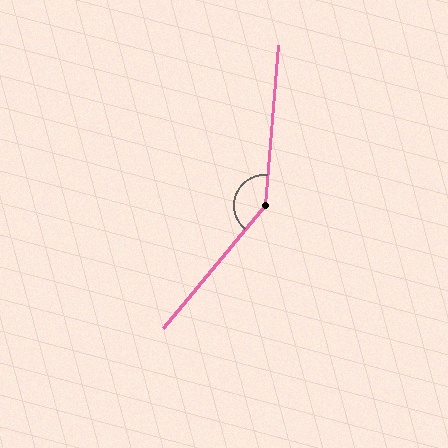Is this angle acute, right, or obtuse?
It is obtuse.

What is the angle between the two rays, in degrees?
Approximately 145 degrees.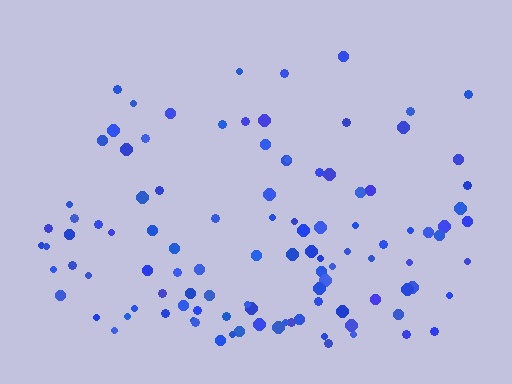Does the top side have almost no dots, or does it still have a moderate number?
Still a moderate number, just noticeably fewer than the bottom.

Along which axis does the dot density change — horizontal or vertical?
Vertical.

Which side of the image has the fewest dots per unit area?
The top.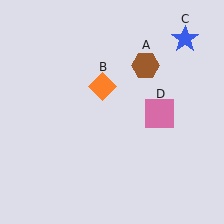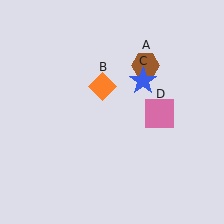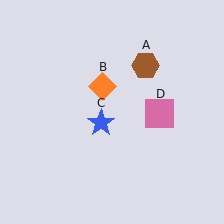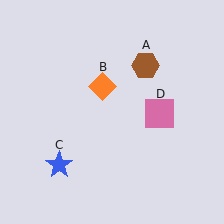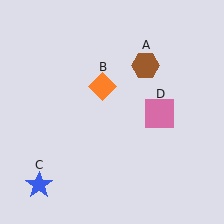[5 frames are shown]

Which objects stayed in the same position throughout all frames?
Brown hexagon (object A) and orange diamond (object B) and pink square (object D) remained stationary.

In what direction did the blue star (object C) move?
The blue star (object C) moved down and to the left.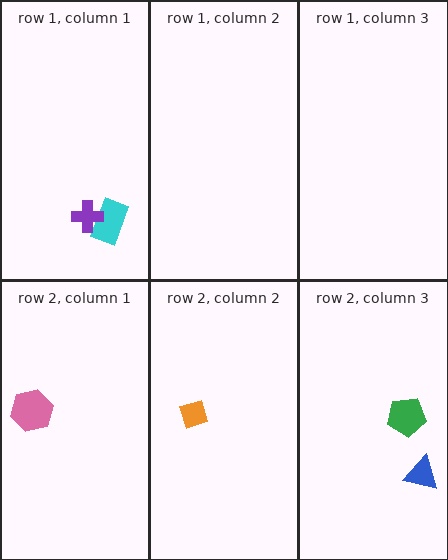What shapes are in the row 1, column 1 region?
The cyan rectangle, the purple cross.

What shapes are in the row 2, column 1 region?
The pink hexagon.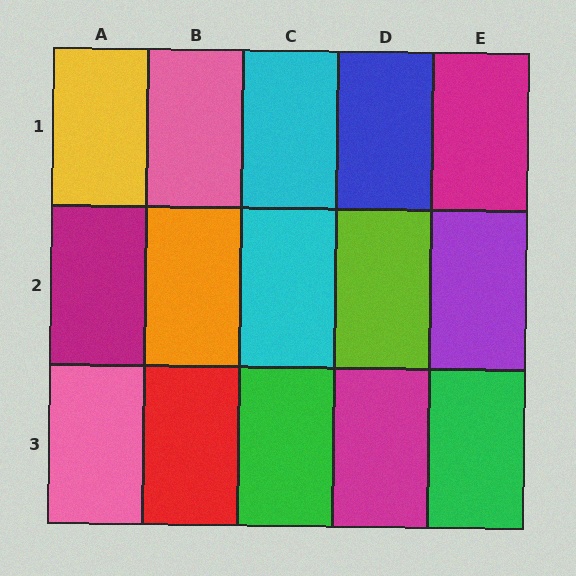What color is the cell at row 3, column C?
Green.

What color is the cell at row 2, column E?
Purple.